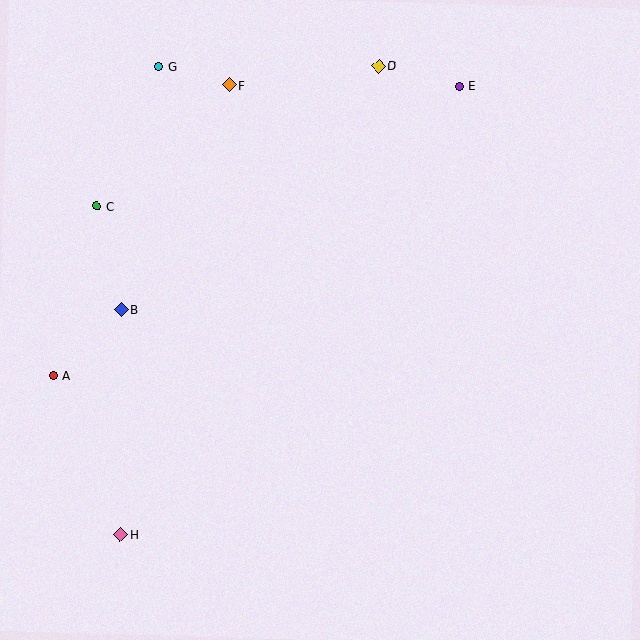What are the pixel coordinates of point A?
Point A is at (54, 376).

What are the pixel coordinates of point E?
Point E is at (459, 86).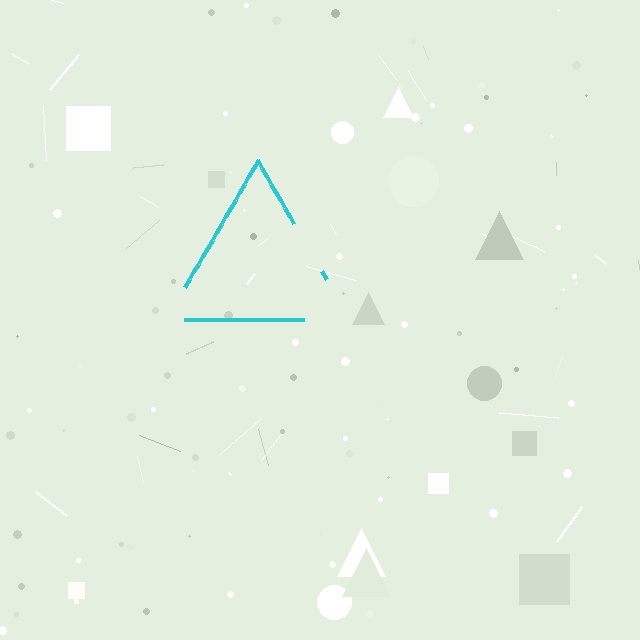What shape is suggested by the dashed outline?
The dashed outline suggests a triangle.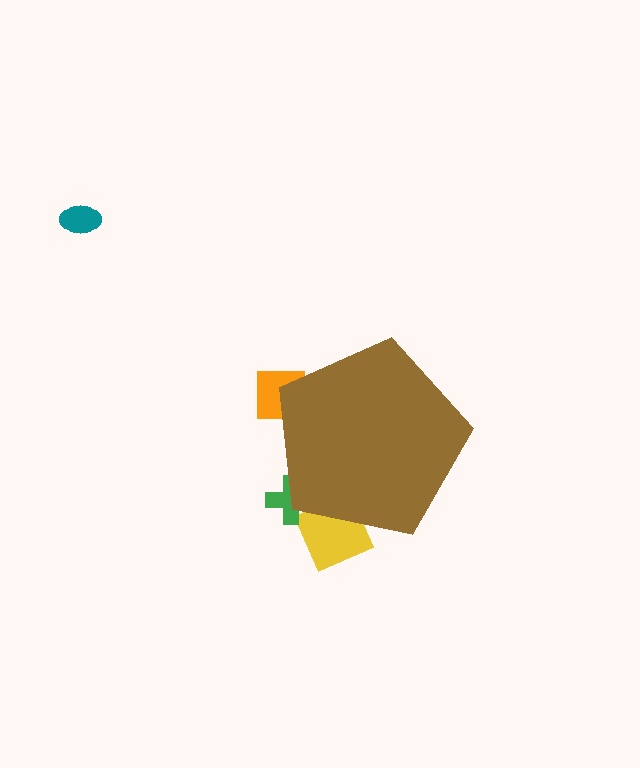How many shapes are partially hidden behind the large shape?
3 shapes are partially hidden.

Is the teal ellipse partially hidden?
No, the teal ellipse is fully visible.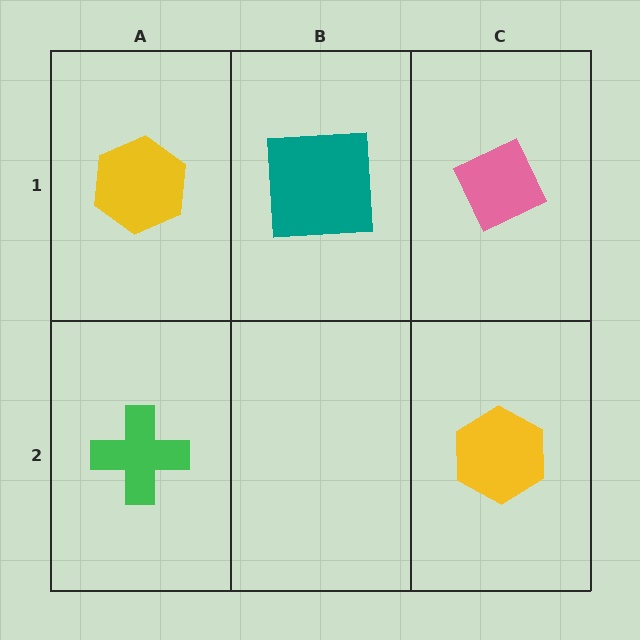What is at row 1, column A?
A yellow hexagon.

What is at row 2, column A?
A green cross.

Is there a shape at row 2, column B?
No, that cell is empty.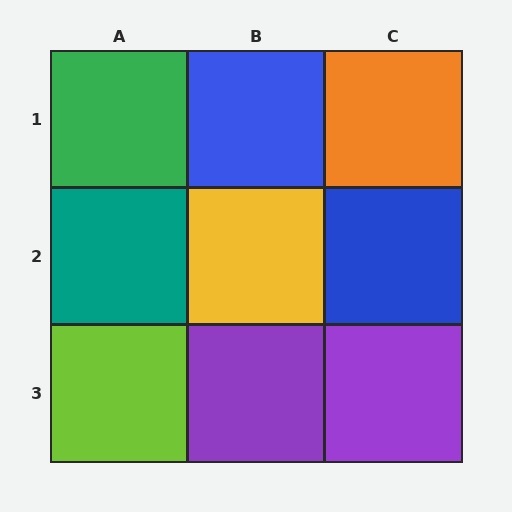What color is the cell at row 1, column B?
Blue.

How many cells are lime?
1 cell is lime.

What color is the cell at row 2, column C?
Blue.